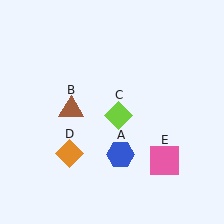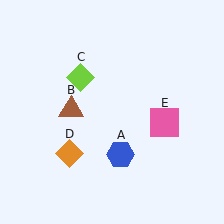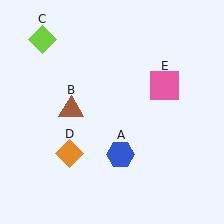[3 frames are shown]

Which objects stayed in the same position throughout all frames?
Blue hexagon (object A) and brown triangle (object B) and orange diamond (object D) remained stationary.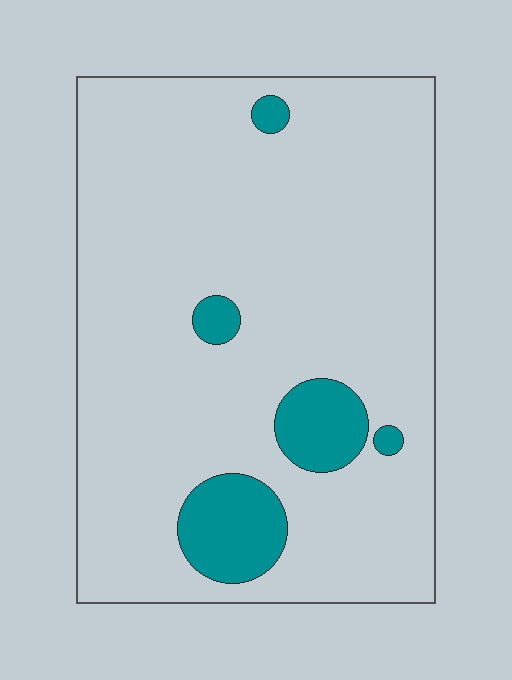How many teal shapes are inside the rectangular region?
5.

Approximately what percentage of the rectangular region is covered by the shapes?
Approximately 10%.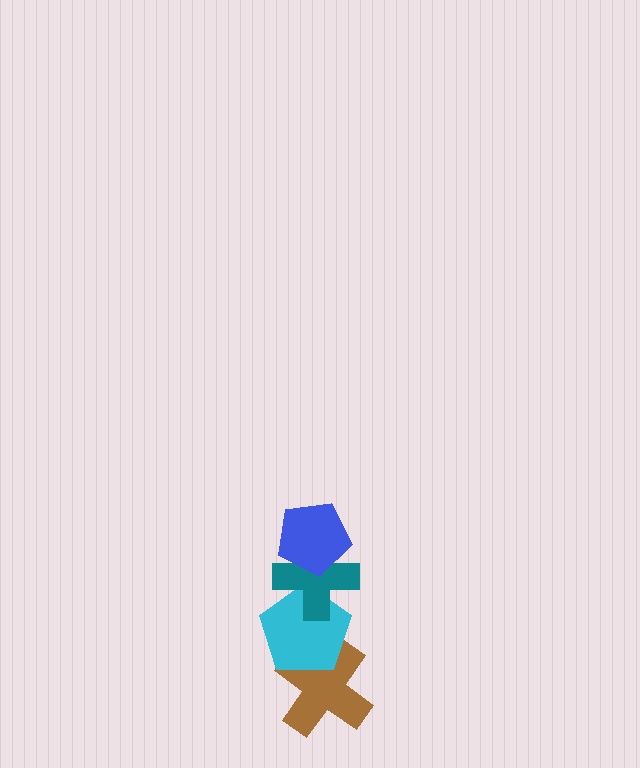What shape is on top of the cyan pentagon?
The teal cross is on top of the cyan pentagon.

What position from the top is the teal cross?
The teal cross is 2nd from the top.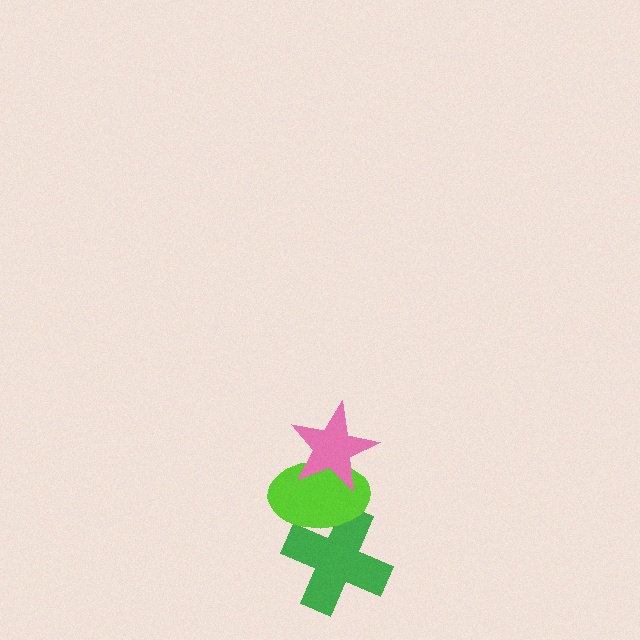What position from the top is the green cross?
The green cross is 3rd from the top.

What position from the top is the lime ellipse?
The lime ellipse is 2nd from the top.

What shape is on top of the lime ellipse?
The pink star is on top of the lime ellipse.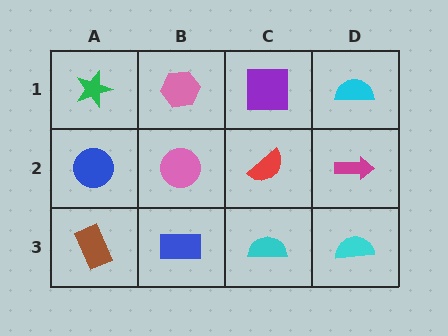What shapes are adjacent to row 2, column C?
A purple square (row 1, column C), a cyan semicircle (row 3, column C), a pink circle (row 2, column B), a magenta arrow (row 2, column D).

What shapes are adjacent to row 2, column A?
A green star (row 1, column A), a brown rectangle (row 3, column A), a pink circle (row 2, column B).